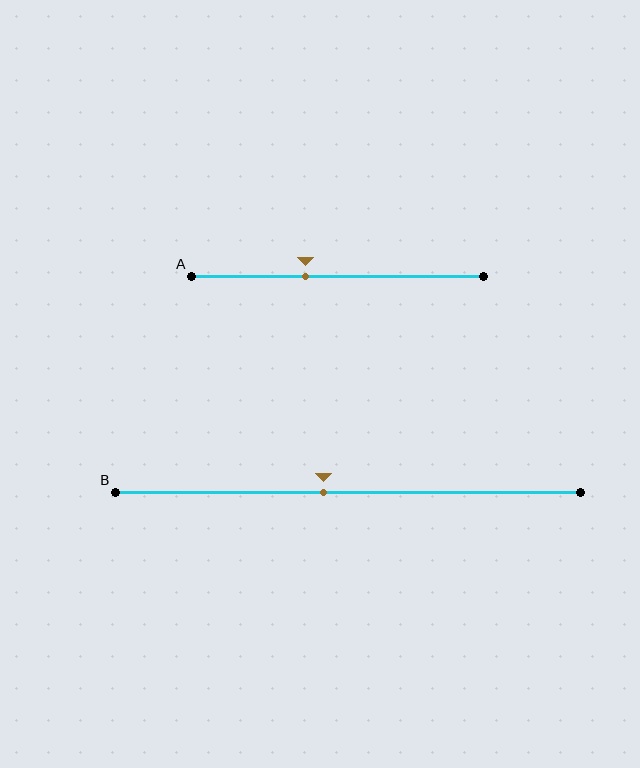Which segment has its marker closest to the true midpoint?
Segment B has its marker closest to the true midpoint.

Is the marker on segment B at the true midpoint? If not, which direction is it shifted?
No, the marker on segment B is shifted to the left by about 5% of the segment length.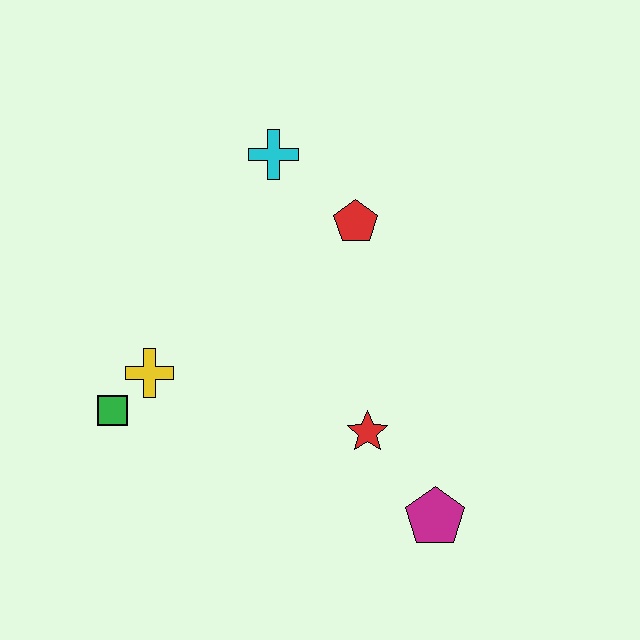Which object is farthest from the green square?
The magenta pentagon is farthest from the green square.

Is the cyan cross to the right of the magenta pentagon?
No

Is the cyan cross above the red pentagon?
Yes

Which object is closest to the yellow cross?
The green square is closest to the yellow cross.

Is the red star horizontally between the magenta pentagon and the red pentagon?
Yes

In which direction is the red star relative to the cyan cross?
The red star is below the cyan cross.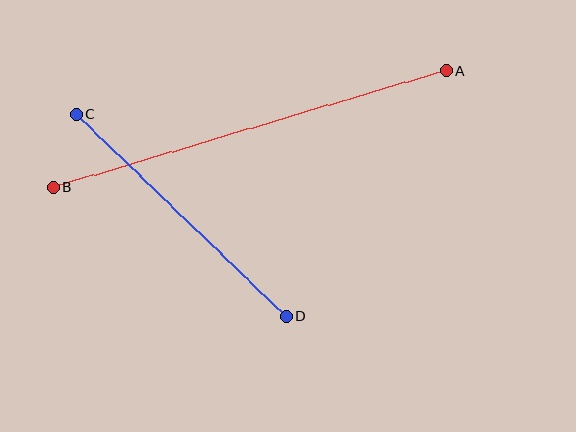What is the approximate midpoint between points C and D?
The midpoint is at approximately (181, 215) pixels.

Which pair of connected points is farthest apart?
Points A and B are farthest apart.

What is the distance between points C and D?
The distance is approximately 291 pixels.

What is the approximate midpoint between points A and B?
The midpoint is at approximately (250, 129) pixels.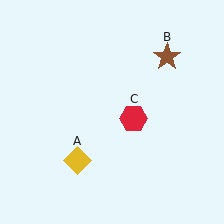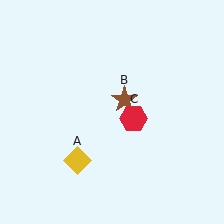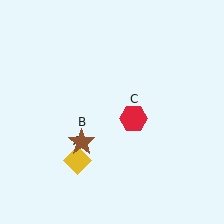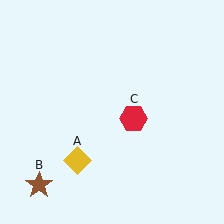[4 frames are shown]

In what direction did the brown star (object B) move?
The brown star (object B) moved down and to the left.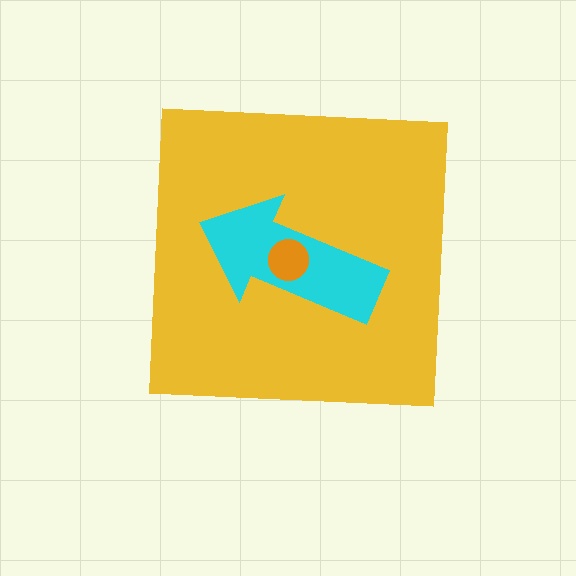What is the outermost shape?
The yellow square.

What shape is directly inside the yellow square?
The cyan arrow.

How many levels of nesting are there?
3.